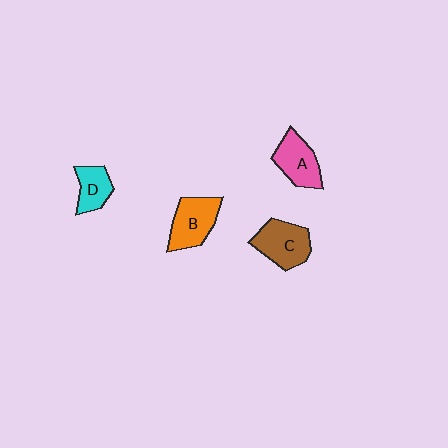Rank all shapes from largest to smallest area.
From largest to smallest: C (brown), B (orange), A (pink), D (cyan).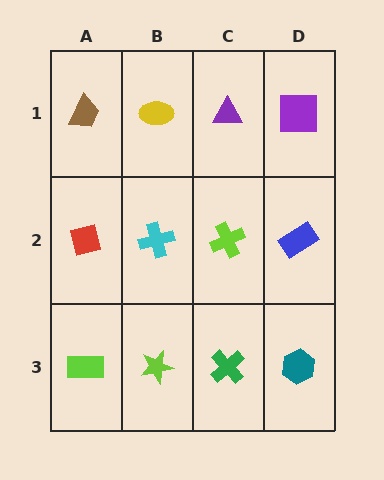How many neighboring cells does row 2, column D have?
3.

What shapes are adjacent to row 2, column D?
A purple square (row 1, column D), a teal hexagon (row 3, column D), a lime cross (row 2, column C).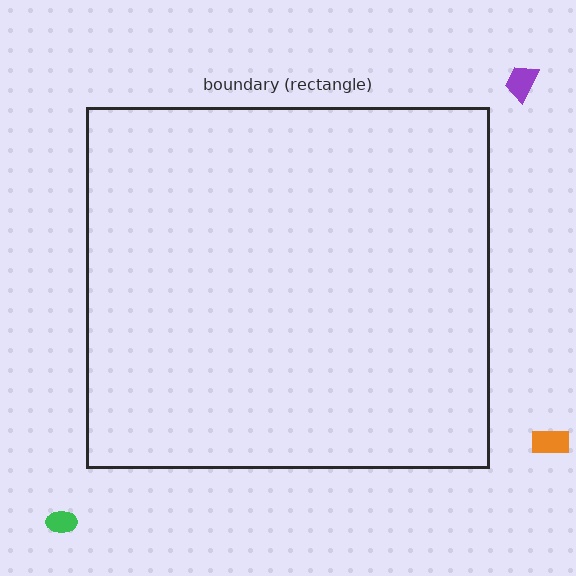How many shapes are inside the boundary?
0 inside, 3 outside.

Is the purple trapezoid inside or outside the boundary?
Outside.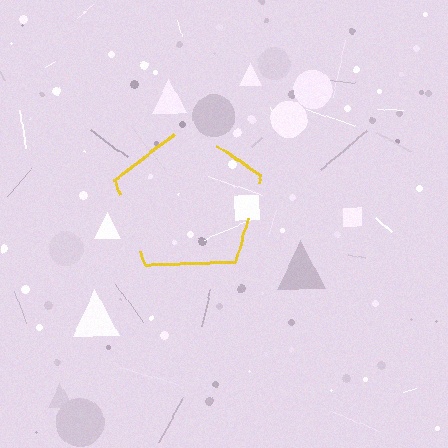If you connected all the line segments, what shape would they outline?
They would outline a pentagon.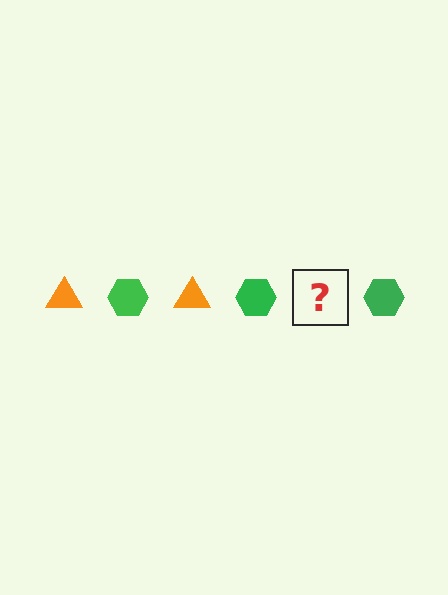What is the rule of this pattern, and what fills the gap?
The rule is that the pattern alternates between orange triangle and green hexagon. The gap should be filled with an orange triangle.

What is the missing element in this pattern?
The missing element is an orange triangle.